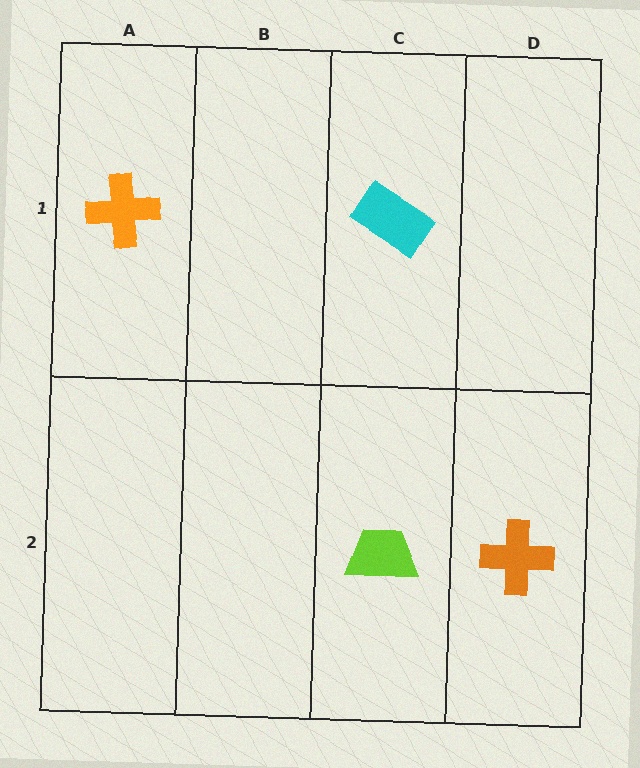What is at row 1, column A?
An orange cross.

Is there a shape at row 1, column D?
No, that cell is empty.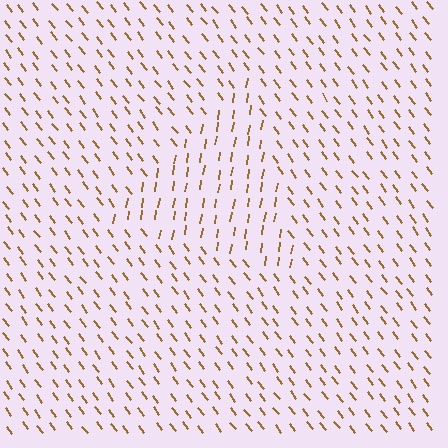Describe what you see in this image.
The image is filled with small brown line segments. A triangle region in the image has lines oriented differently from the surrounding lines, creating a visible texture boundary.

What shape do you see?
I see a triangle.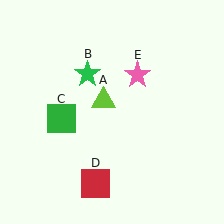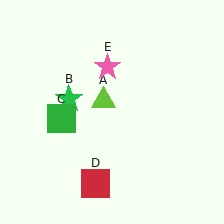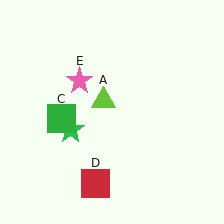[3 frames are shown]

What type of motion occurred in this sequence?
The green star (object B), pink star (object E) rotated counterclockwise around the center of the scene.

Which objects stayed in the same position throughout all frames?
Lime triangle (object A) and green square (object C) and red square (object D) remained stationary.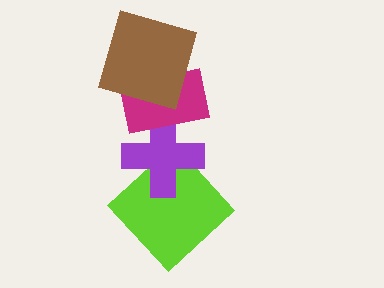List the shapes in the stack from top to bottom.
From top to bottom: the brown square, the magenta rectangle, the purple cross, the lime diamond.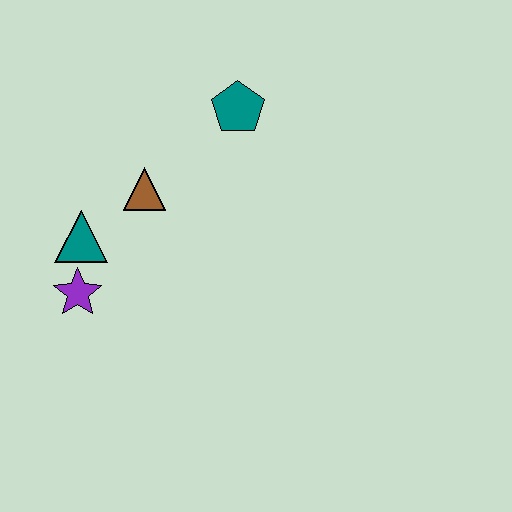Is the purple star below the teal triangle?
Yes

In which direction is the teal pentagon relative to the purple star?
The teal pentagon is above the purple star.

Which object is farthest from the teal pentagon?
The purple star is farthest from the teal pentagon.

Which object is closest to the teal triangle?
The purple star is closest to the teal triangle.